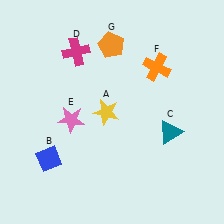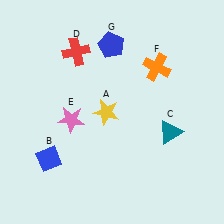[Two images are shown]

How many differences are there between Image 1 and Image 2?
There are 2 differences between the two images.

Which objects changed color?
D changed from magenta to red. G changed from orange to blue.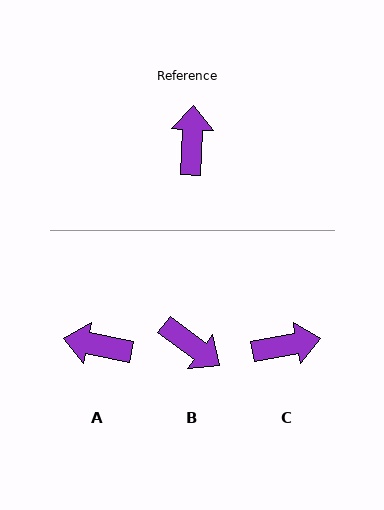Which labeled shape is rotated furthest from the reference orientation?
B, about 124 degrees away.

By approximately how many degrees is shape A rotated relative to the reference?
Approximately 81 degrees counter-clockwise.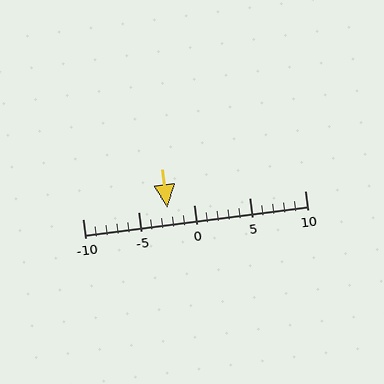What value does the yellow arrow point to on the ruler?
The yellow arrow points to approximately -2.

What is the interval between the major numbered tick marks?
The major tick marks are spaced 5 units apart.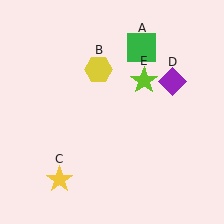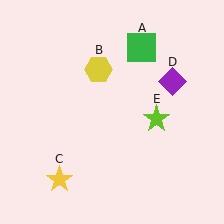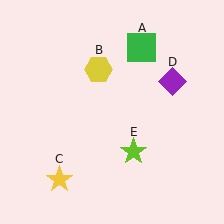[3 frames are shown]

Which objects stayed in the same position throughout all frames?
Green square (object A) and yellow hexagon (object B) and yellow star (object C) and purple diamond (object D) remained stationary.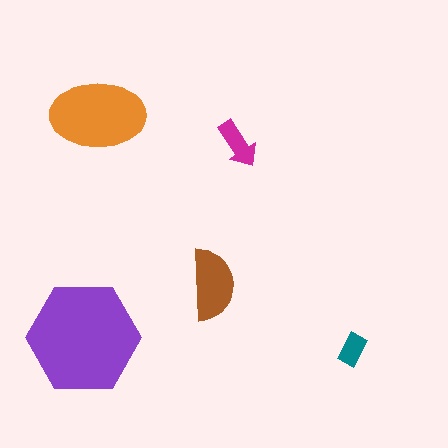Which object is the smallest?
The teal rectangle.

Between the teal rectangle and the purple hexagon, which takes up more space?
The purple hexagon.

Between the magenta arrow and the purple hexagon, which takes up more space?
The purple hexagon.